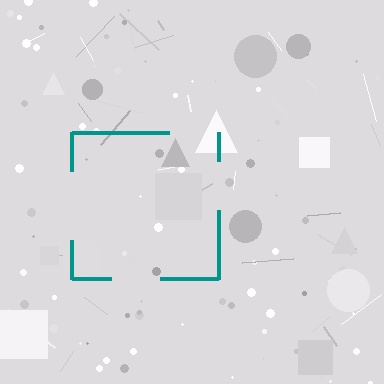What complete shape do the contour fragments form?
The contour fragments form a square.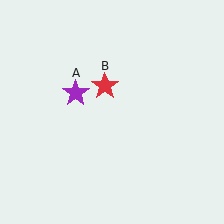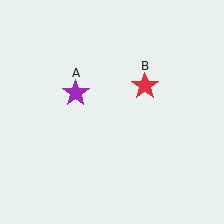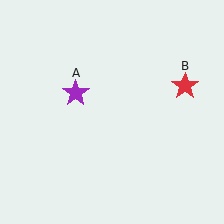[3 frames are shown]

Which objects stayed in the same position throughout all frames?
Purple star (object A) remained stationary.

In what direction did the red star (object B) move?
The red star (object B) moved right.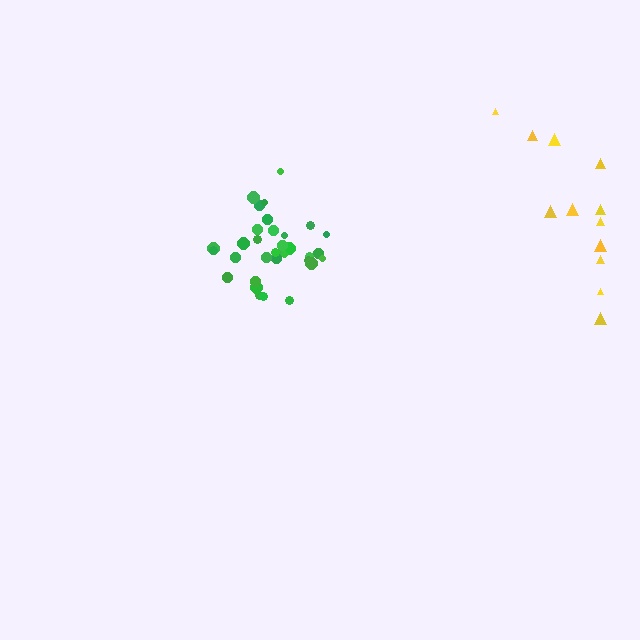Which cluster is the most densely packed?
Green.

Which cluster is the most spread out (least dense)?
Yellow.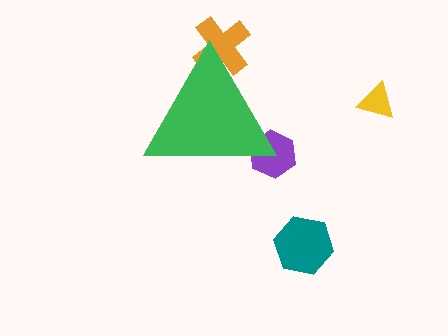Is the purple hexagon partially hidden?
Yes, the purple hexagon is partially hidden behind the green triangle.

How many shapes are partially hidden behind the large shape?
2 shapes are partially hidden.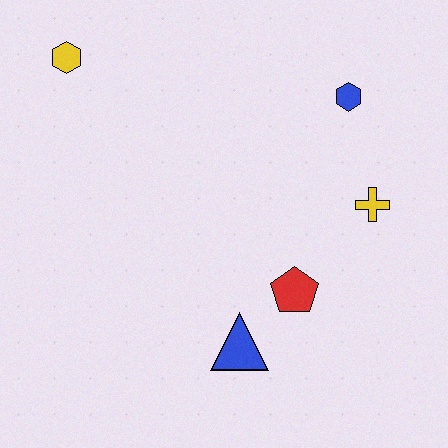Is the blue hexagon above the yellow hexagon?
No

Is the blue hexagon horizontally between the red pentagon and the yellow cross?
Yes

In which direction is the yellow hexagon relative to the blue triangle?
The yellow hexagon is above the blue triangle.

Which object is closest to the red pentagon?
The blue triangle is closest to the red pentagon.